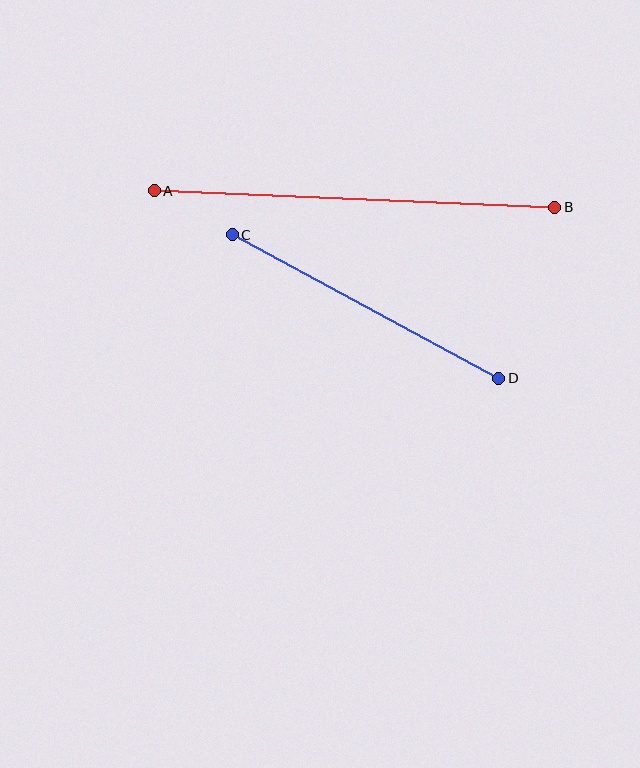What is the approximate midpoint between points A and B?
The midpoint is at approximately (354, 199) pixels.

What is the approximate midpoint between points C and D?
The midpoint is at approximately (365, 306) pixels.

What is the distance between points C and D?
The distance is approximately 303 pixels.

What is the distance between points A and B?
The distance is approximately 401 pixels.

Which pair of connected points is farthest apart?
Points A and B are farthest apart.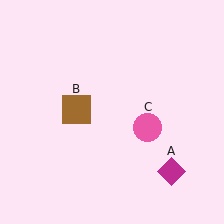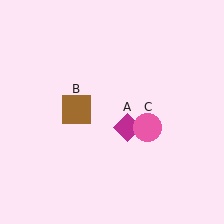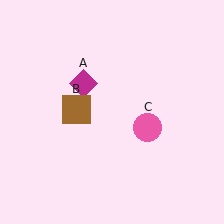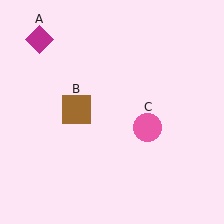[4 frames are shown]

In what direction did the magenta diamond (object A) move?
The magenta diamond (object A) moved up and to the left.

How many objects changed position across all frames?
1 object changed position: magenta diamond (object A).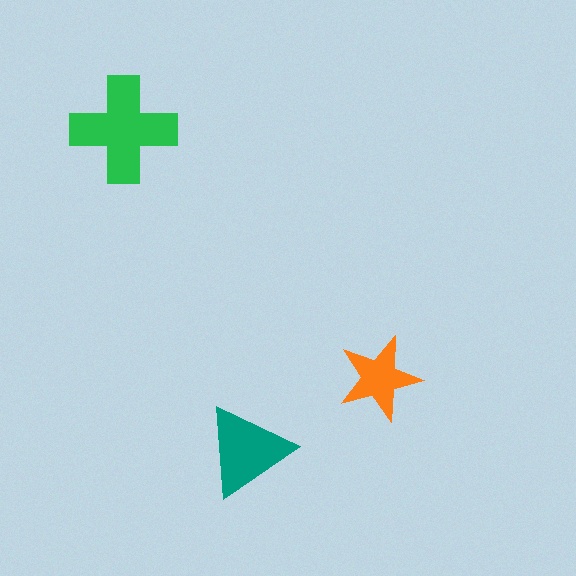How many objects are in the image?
There are 3 objects in the image.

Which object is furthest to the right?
The orange star is rightmost.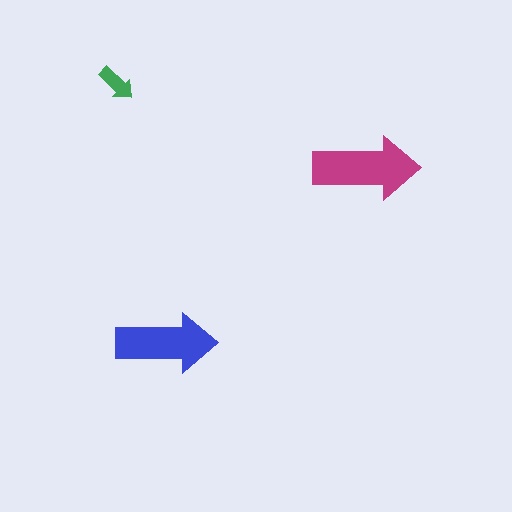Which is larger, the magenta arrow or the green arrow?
The magenta one.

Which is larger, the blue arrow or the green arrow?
The blue one.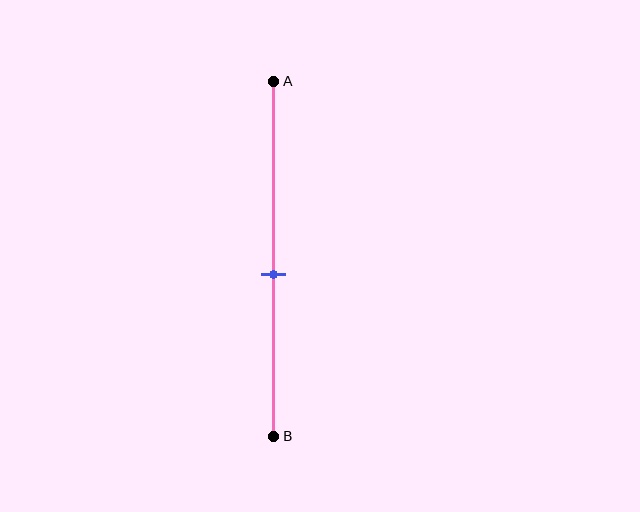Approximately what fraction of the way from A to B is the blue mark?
The blue mark is approximately 55% of the way from A to B.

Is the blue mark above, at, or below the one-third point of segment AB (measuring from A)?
The blue mark is below the one-third point of segment AB.